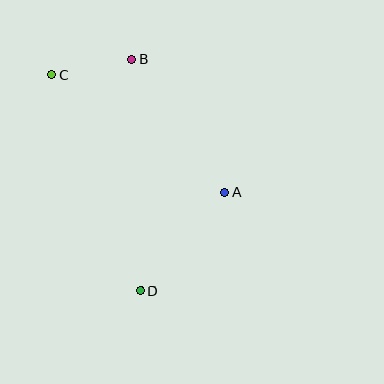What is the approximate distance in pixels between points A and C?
The distance between A and C is approximately 209 pixels.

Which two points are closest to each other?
Points B and C are closest to each other.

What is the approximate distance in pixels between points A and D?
The distance between A and D is approximately 129 pixels.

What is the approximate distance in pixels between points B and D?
The distance between B and D is approximately 232 pixels.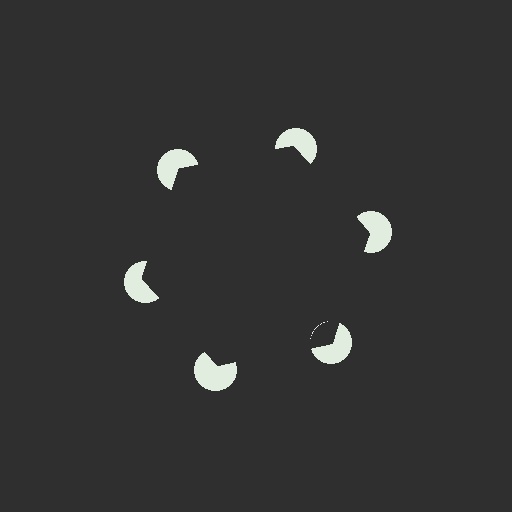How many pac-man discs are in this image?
There are 6 — one at each vertex of the illusory hexagon.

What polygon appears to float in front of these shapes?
An illusory hexagon — its edges are inferred from the aligned wedge cuts in the pac-man discs, not physically drawn.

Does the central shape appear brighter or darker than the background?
It typically appears slightly darker than the background, even though no actual brightness change is drawn.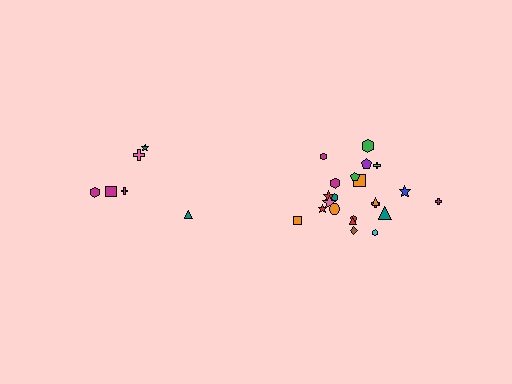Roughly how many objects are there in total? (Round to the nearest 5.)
Roughly 30 objects in total.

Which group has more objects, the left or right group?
The right group.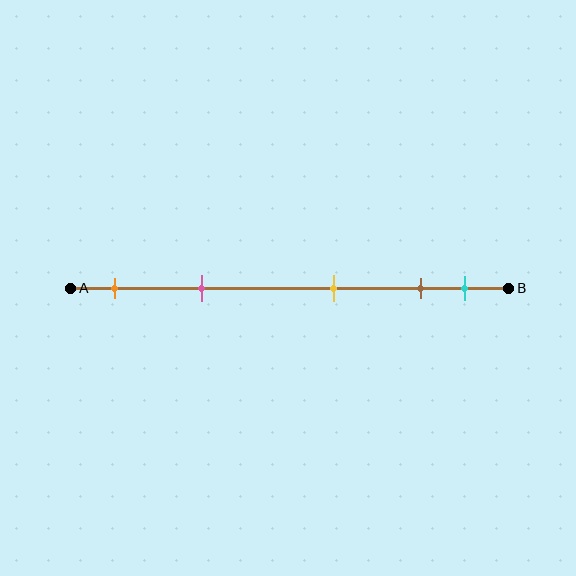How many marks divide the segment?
There are 5 marks dividing the segment.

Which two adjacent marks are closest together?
The brown and cyan marks are the closest adjacent pair.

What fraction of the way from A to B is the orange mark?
The orange mark is approximately 10% (0.1) of the way from A to B.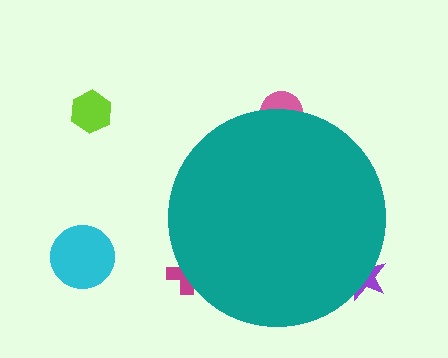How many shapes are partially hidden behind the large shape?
3 shapes are partially hidden.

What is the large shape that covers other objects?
A teal circle.